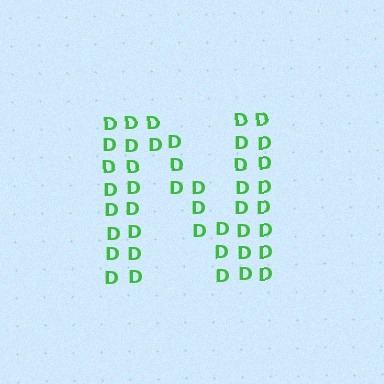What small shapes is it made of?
It is made of small letter D's.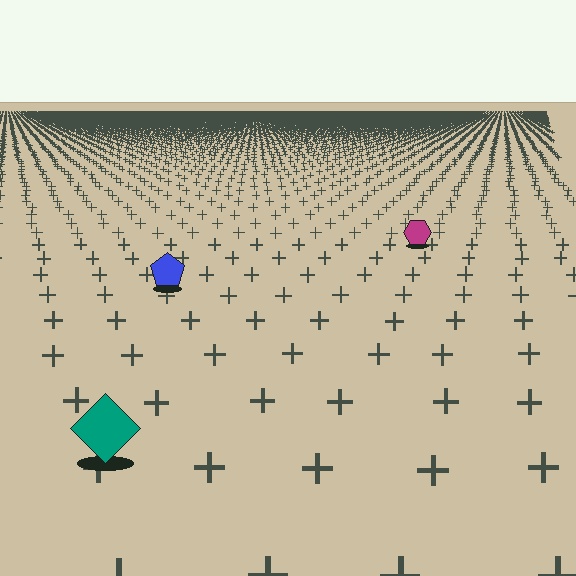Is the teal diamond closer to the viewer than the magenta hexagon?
Yes. The teal diamond is closer — you can tell from the texture gradient: the ground texture is coarser near it.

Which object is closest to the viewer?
The teal diamond is closest. The texture marks near it are larger and more spread out.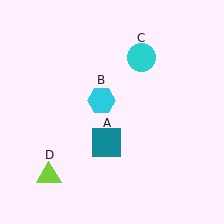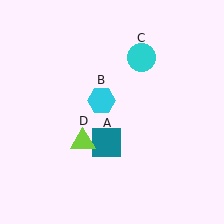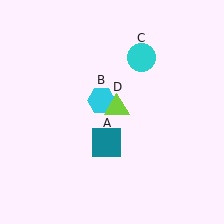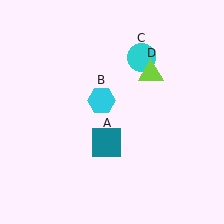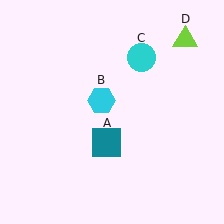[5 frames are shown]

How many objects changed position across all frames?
1 object changed position: lime triangle (object D).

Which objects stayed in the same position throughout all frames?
Teal square (object A) and cyan hexagon (object B) and cyan circle (object C) remained stationary.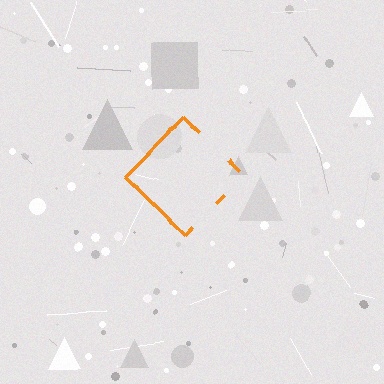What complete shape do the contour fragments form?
The contour fragments form a diamond.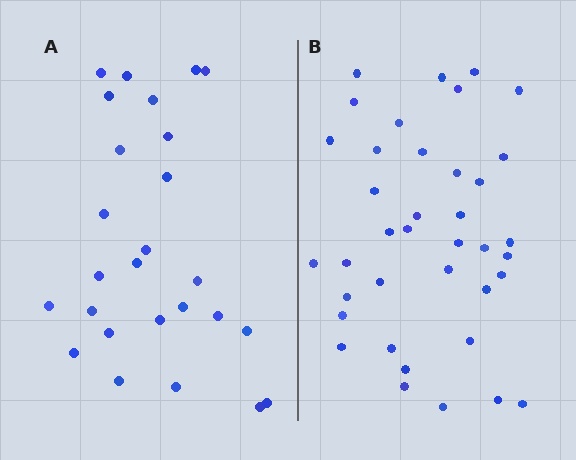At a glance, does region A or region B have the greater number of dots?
Region B (the right region) has more dots.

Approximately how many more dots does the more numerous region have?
Region B has roughly 12 or so more dots than region A.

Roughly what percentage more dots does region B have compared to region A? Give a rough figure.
About 45% more.